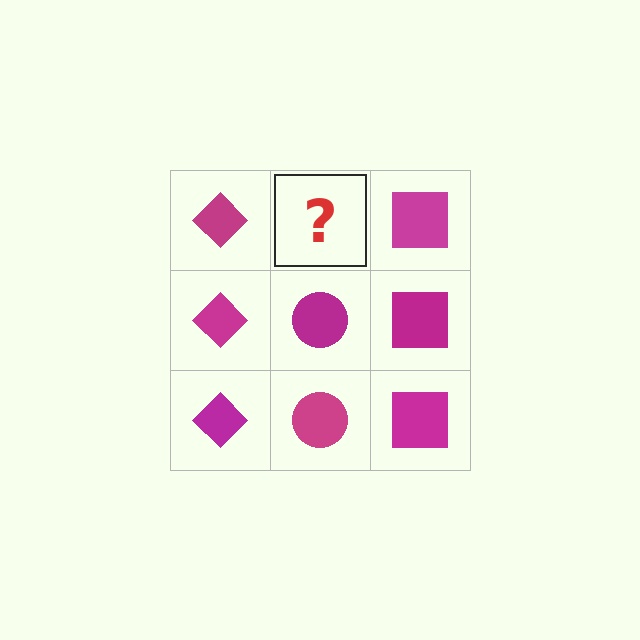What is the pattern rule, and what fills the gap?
The rule is that each column has a consistent shape. The gap should be filled with a magenta circle.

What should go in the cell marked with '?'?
The missing cell should contain a magenta circle.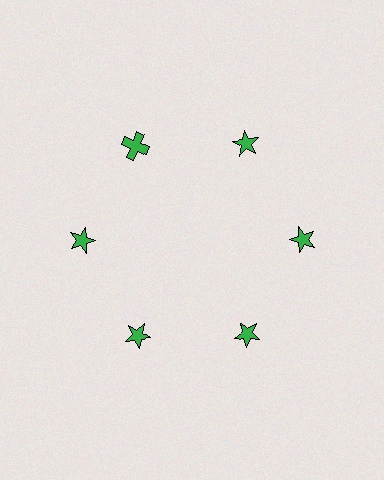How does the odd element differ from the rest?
It has a different shape: cross instead of star.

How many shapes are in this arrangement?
There are 6 shapes arranged in a ring pattern.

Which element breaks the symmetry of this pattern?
The green cross at roughly the 11 o'clock position breaks the symmetry. All other shapes are green stars.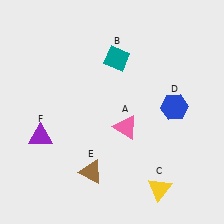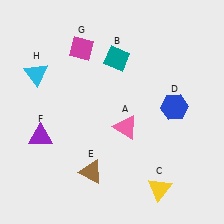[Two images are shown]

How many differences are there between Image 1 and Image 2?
There are 2 differences between the two images.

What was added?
A magenta diamond (G), a cyan triangle (H) were added in Image 2.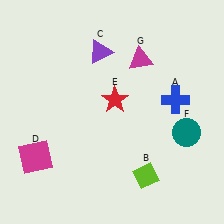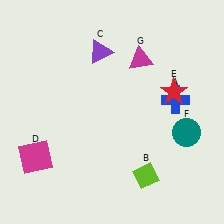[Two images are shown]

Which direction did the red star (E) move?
The red star (E) moved right.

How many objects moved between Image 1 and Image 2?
1 object moved between the two images.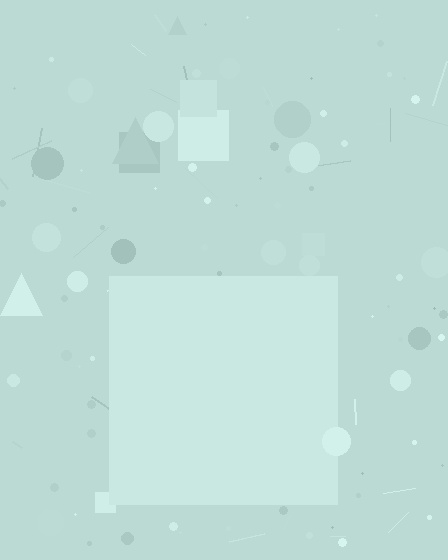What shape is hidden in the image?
A square is hidden in the image.